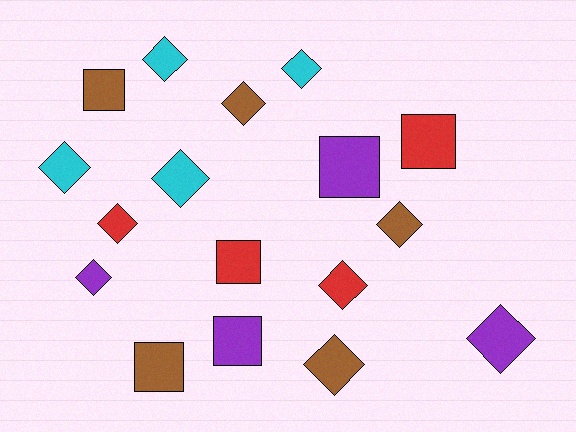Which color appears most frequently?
Brown, with 5 objects.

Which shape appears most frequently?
Diamond, with 11 objects.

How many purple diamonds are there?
There are 2 purple diamonds.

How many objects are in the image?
There are 17 objects.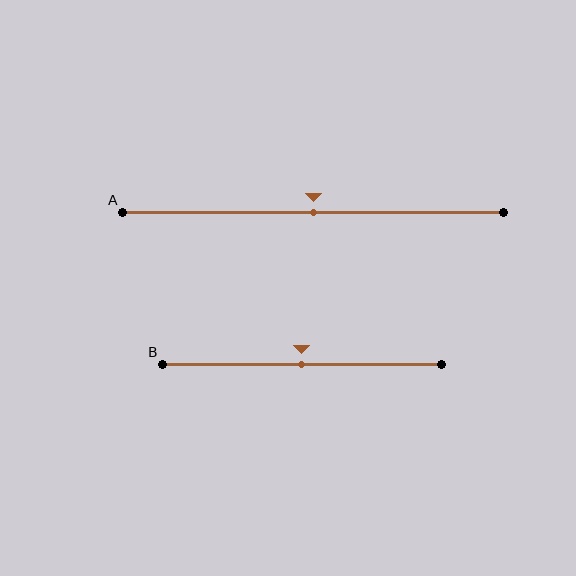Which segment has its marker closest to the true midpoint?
Segment A has its marker closest to the true midpoint.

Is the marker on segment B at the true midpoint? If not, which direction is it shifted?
Yes, the marker on segment B is at the true midpoint.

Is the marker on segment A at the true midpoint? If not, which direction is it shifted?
Yes, the marker on segment A is at the true midpoint.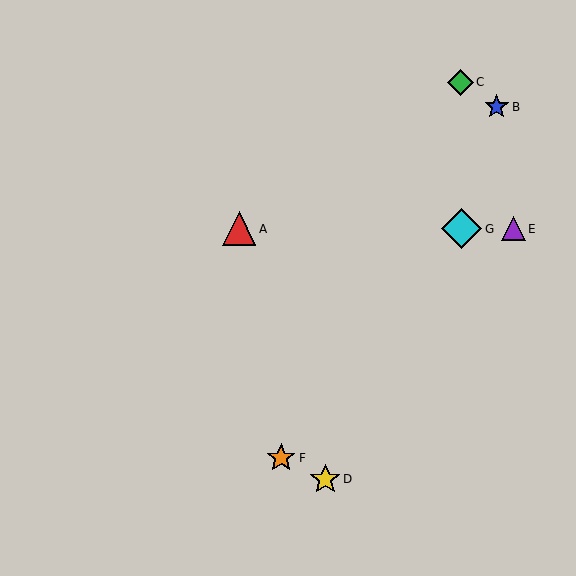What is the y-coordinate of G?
Object G is at y≈229.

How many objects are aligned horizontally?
3 objects (A, E, G) are aligned horizontally.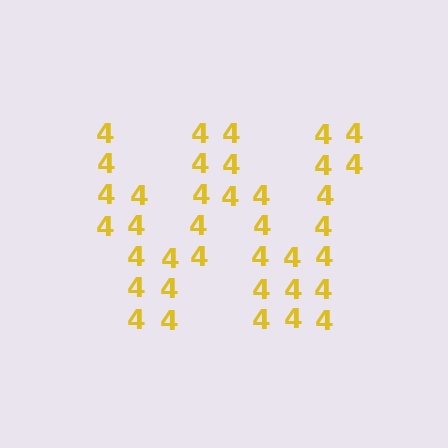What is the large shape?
The large shape is the letter W.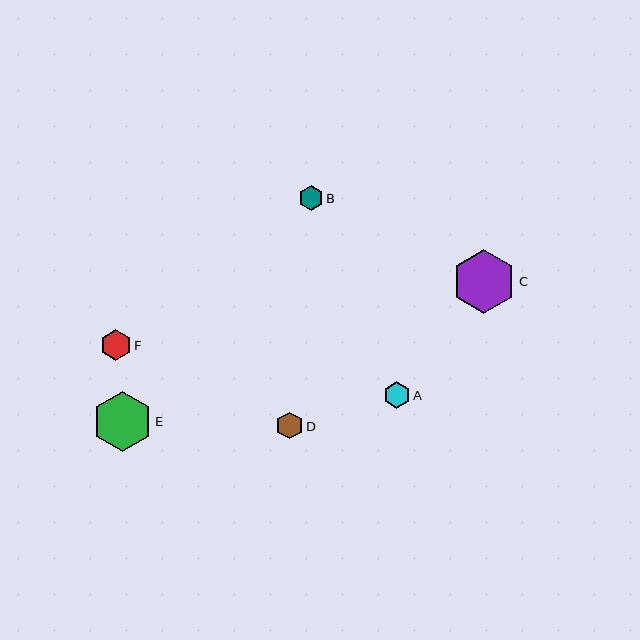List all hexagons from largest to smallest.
From largest to smallest: C, E, F, A, D, B.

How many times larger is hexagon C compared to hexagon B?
Hexagon C is approximately 2.6 times the size of hexagon B.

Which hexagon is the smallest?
Hexagon B is the smallest with a size of approximately 24 pixels.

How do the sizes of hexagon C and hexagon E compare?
Hexagon C and hexagon E are approximately the same size.